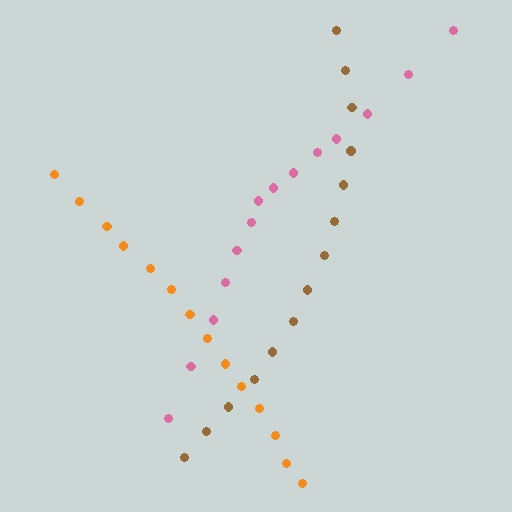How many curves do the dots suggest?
There are 3 distinct paths.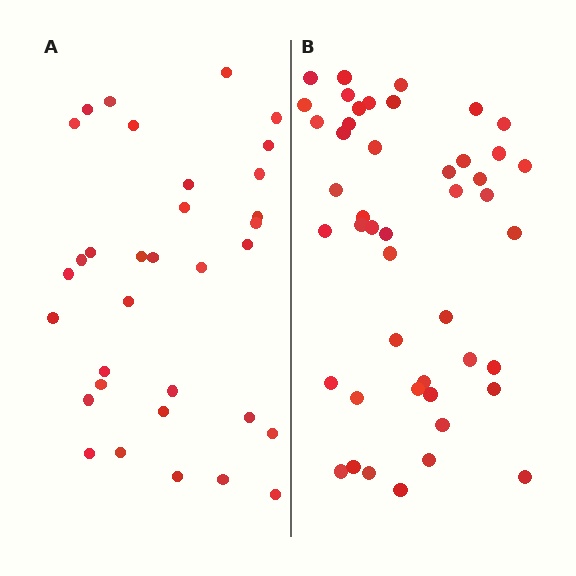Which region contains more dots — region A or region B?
Region B (the right region) has more dots.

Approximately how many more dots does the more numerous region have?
Region B has approximately 15 more dots than region A.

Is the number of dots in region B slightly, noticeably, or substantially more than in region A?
Region B has noticeably more, but not dramatically so. The ratio is roughly 1.4 to 1.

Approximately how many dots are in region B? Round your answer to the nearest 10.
About 50 dots. (The exact count is 46, which rounds to 50.)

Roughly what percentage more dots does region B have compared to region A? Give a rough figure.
About 40% more.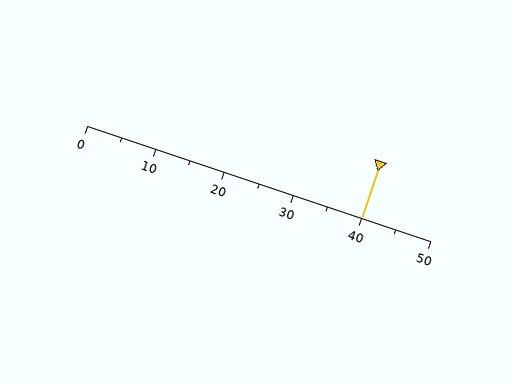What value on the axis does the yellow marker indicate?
The marker indicates approximately 40.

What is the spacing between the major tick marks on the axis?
The major ticks are spaced 10 apart.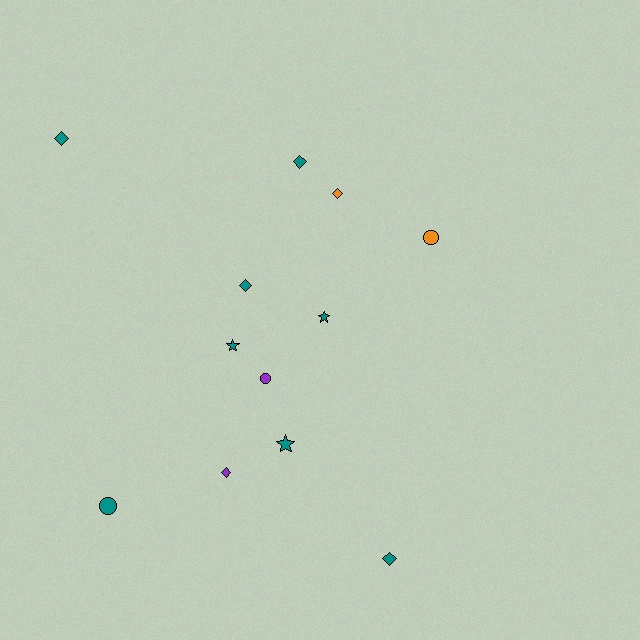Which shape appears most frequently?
Diamond, with 6 objects.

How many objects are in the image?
There are 12 objects.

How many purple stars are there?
There are no purple stars.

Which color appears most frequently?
Teal, with 8 objects.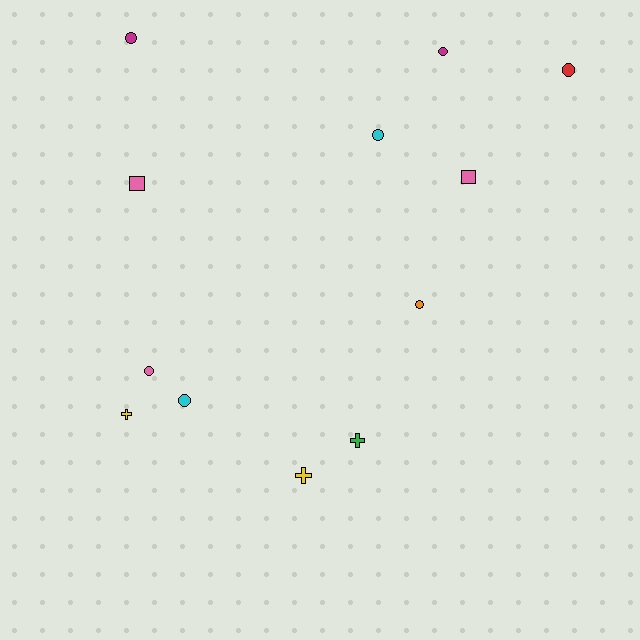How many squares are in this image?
There are 2 squares.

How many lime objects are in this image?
There are no lime objects.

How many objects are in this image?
There are 12 objects.